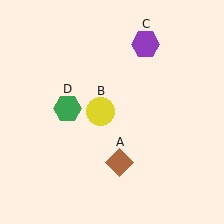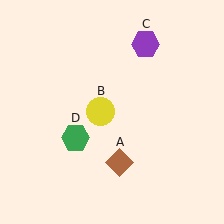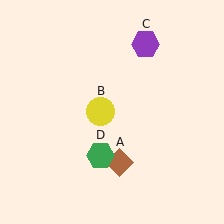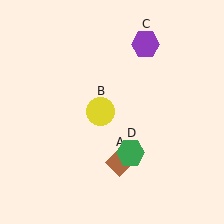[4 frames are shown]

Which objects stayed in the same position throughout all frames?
Brown diamond (object A) and yellow circle (object B) and purple hexagon (object C) remained stationary.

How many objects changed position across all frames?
1 object changed position: green hexagon (object D).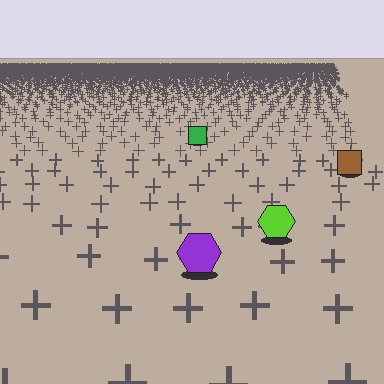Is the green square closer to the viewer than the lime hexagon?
No. The lime hexagon is closer — you can tell from the texture gradient: the ground texture is coarser near it.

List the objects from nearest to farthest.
From nearest to farthest: the purple hexagon, the lime hexagon, the brown square, the green square.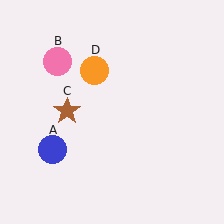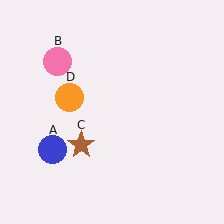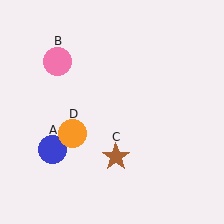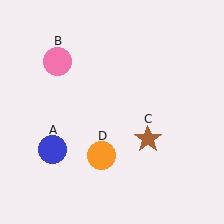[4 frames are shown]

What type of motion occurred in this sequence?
The brown star (object C), orange circle (object D) rotated counterclockwise around the center of the scene.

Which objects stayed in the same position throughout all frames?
Blue circle (object A) and pink circle (object B) remained stationary.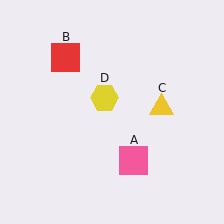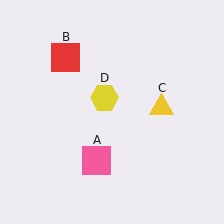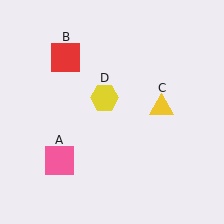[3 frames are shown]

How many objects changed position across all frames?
1 object changed position: pink square (object A).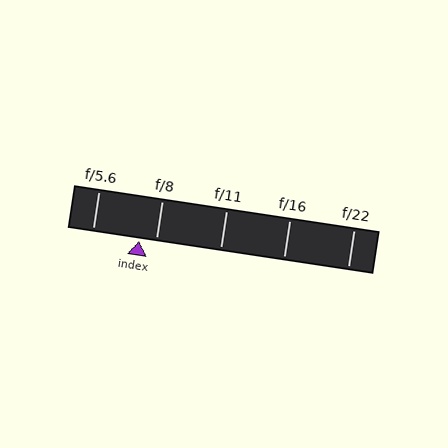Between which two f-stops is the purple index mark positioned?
The index mark is between f/5.6 and f/8.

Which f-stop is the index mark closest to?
The index mark is closest to f/8.